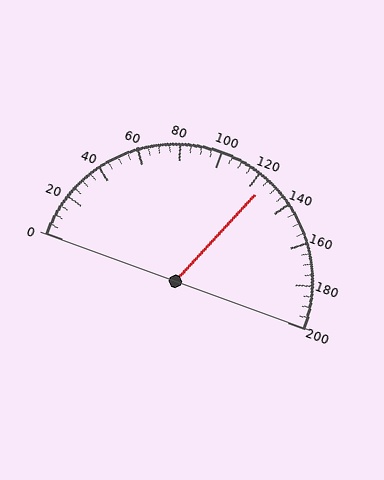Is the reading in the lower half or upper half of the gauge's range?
The reading is in the upper half of the range (0 to 200).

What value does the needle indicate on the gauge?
The needle indicates approximately 125.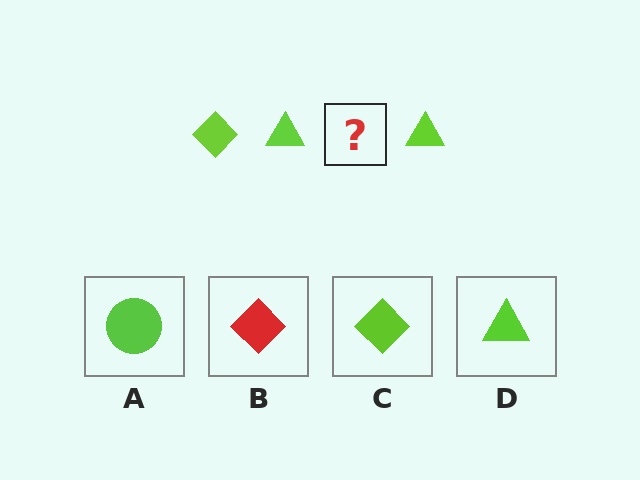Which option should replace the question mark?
Option C.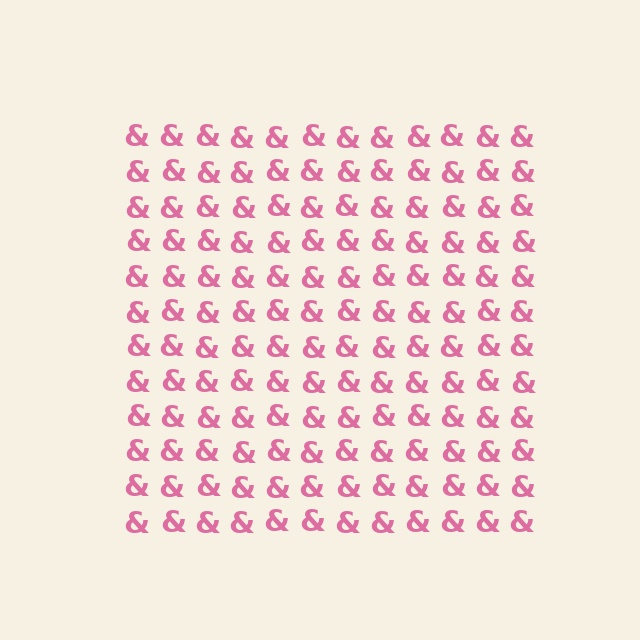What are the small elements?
The small elements are ampersands.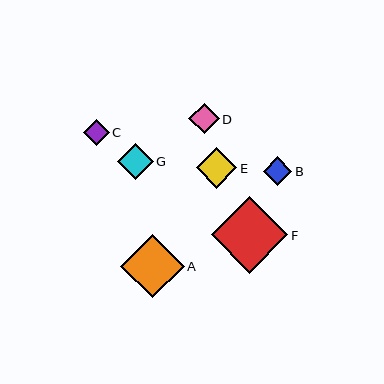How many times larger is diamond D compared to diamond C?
Diamond D is approximately 1.2 times the size of diamond C.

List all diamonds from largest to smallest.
From largest to smallest: F, A, E, G, D, B, C.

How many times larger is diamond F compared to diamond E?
Diamond F is approximately 1.9 times the size of diamond E.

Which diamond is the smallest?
Diamond C is the smallest with a size of approximately 26 pixels.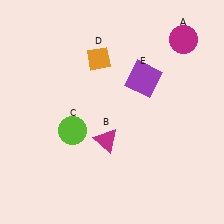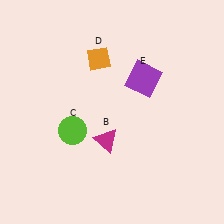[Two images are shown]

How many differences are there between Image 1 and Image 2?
There is 1 difference between the two images.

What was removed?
The magenta circle (A) was removed in Image 2.